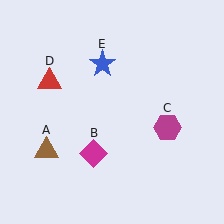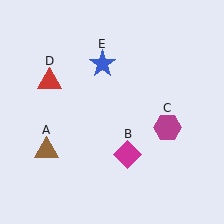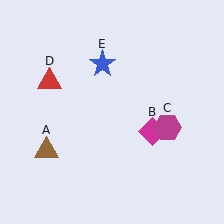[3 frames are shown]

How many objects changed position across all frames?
1 object changed position: magenta diamond (object B).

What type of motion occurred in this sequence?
The magenta diamond (object B) rotated counterclockwise around the center of the scene.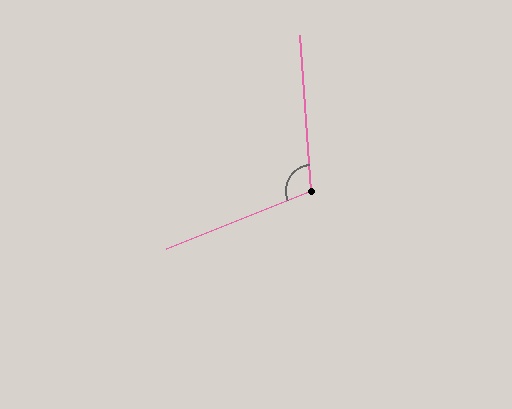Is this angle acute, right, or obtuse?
It is obtuse.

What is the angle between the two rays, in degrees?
Approximately 108 degrees.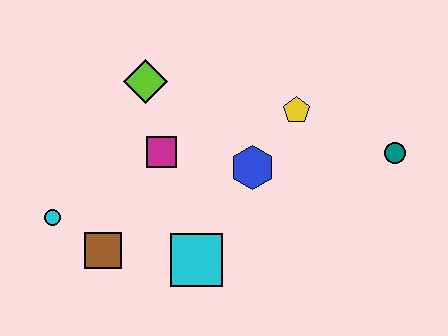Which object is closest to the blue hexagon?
The yellow pentagon is closest to the blue hexagon.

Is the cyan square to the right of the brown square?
Yes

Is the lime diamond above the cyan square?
Yes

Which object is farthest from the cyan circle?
The teal circle is farthest from the cyan circle.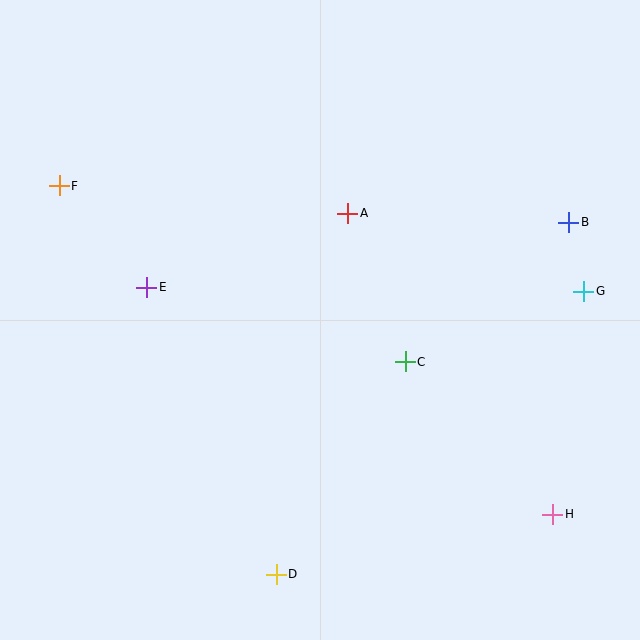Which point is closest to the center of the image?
Point C at (405, 362) is closest to the center.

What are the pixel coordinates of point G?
Point G is at (584, 291).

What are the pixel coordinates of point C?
Point C is at (405, 362).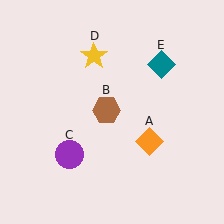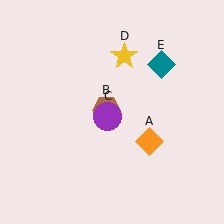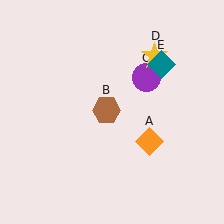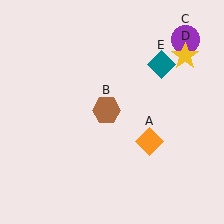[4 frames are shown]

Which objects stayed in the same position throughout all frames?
Orange diamond (object A) and brown hexagon (object B) and teal diamond (object E) remained stationary.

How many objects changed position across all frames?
2 objects changed position: purple circle (object C), yellow star (object D).